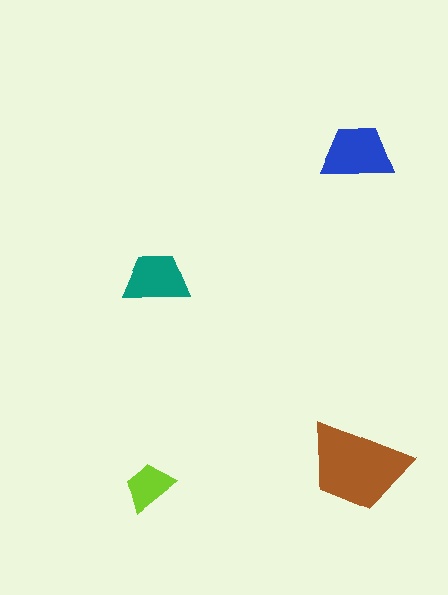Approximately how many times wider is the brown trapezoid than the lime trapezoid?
About 2 times wider.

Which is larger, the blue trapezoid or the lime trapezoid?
The blue one.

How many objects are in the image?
There are 4 objects in the image.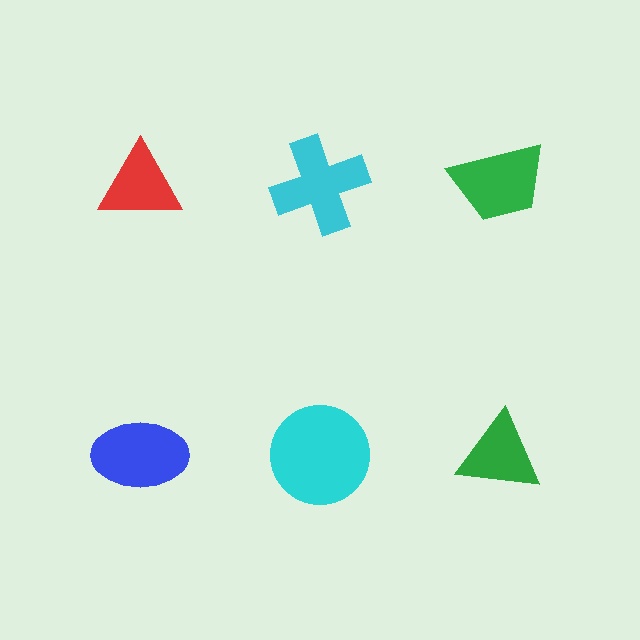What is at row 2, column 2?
A cyan circle.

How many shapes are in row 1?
3 shapes.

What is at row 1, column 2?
A cyan cross.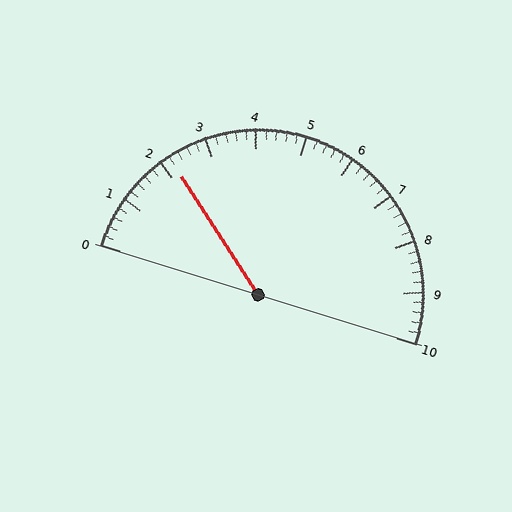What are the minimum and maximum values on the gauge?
The gauge ranges from 0 to 10.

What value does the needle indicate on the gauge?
The needle indicates approximately 2.2.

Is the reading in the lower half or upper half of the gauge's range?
The reading is in the lower half of the range (0 to 10).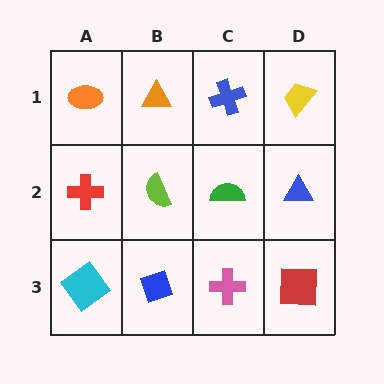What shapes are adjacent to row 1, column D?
A blue triangle (row 2, column D), a blue cross (row 1, column C).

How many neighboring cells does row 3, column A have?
2.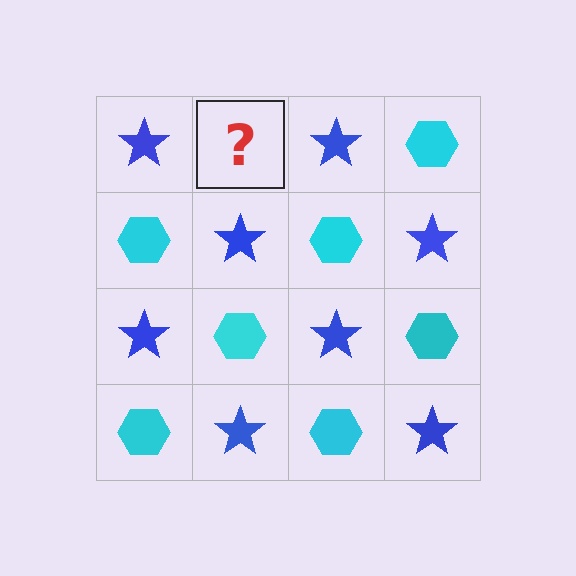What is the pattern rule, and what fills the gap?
The rule is that it alternates blue star and cyan hexagon in a checkerboard pattern. The gap should be filled with a cyan hexagon.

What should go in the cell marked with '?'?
The missing cell should contain a cyan hexagon.